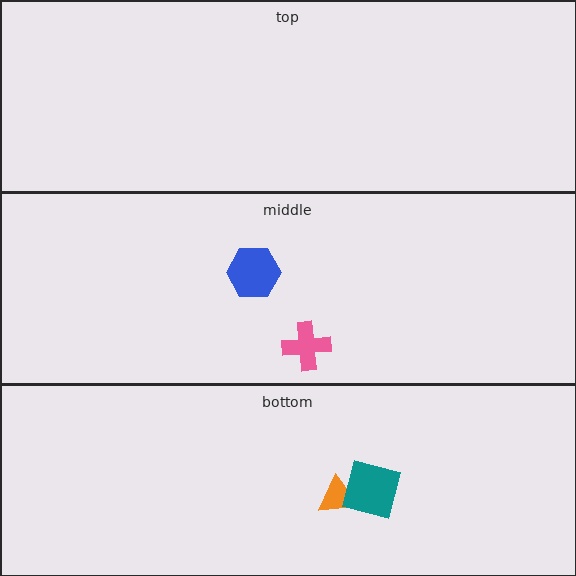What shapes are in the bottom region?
The orange triangle, the teal square.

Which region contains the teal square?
The bottom region.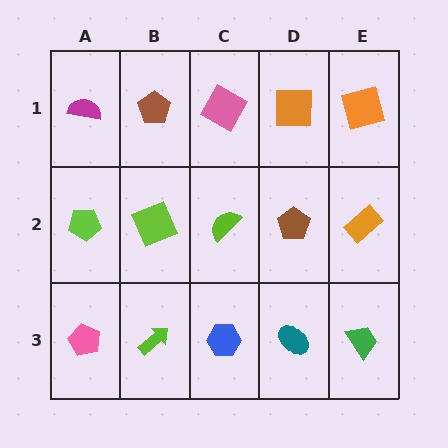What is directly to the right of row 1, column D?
An orange square.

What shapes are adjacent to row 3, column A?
A lime pentagon (row 2, column A), a lime arrow (row 3, column B).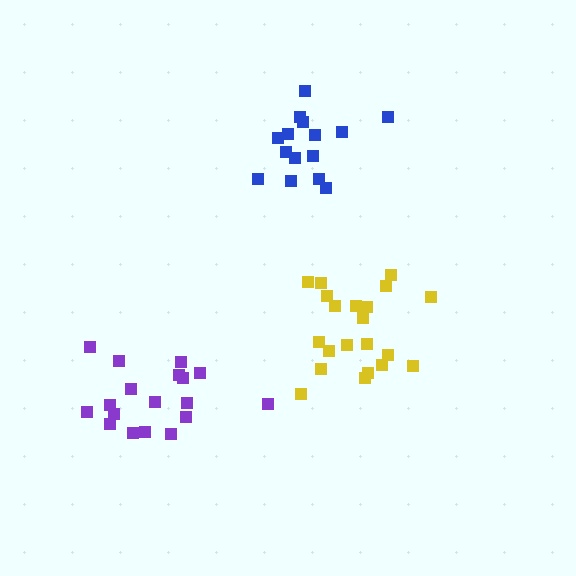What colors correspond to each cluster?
The clusters are colored: purple, yellow, blue.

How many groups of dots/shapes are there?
There are 3 groups.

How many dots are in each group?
Group 1: 18 dots, Group 2: 21 dots, Group 3: 15 dots (54 total).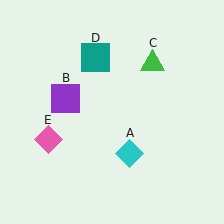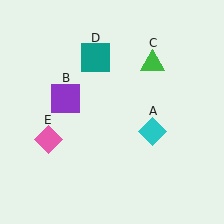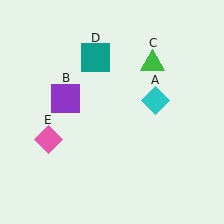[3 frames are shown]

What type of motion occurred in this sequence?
The cyan diamond (object A) rotated counterclockwise around the center of the scene.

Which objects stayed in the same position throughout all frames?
Purple square (object B) and green triangle (object C) and teal square (object D) and pink diamond (object E) remained stationary.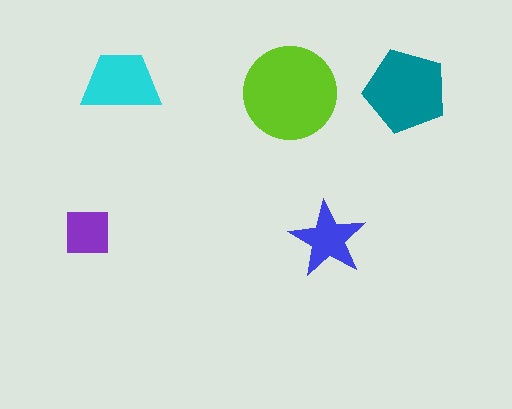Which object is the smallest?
The purple square.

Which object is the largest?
The lime circle.